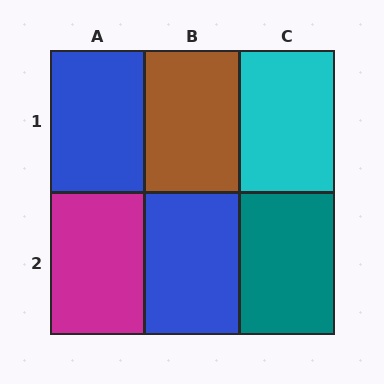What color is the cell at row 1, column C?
Cyan.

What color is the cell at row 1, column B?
Brown.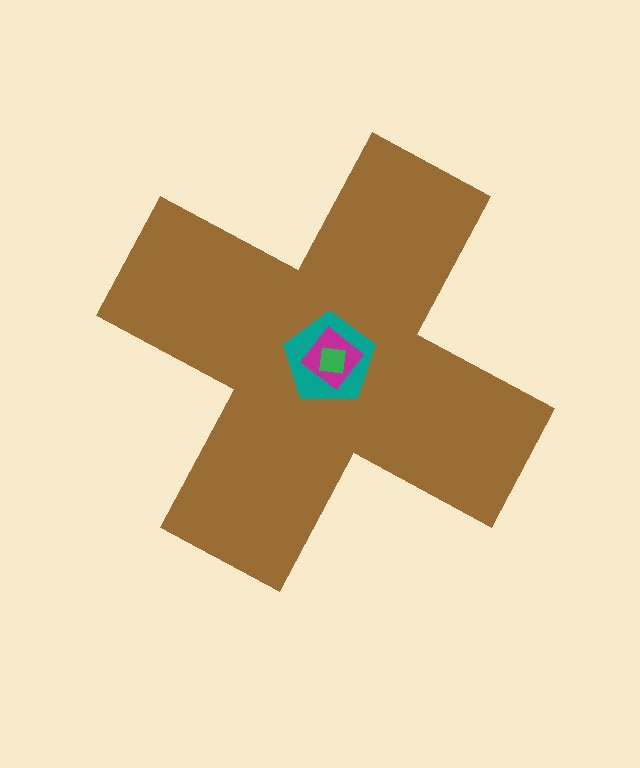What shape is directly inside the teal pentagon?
The magenta diamond.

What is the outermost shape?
The brown cross.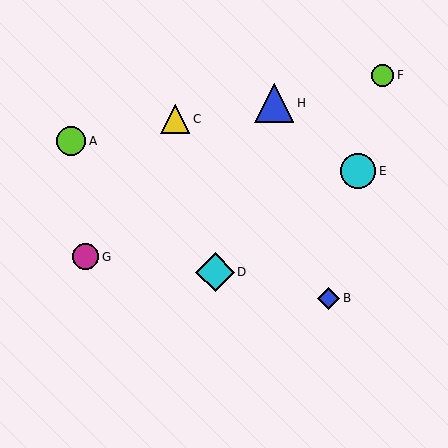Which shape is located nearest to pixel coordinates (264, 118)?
The blue triangle (labeled H) at (274, 103) is nearest to that location.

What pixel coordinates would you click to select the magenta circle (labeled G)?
Click at (85, 257) to select the magenta circle G.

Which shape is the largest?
The blue triangle (labeled H) is the largest.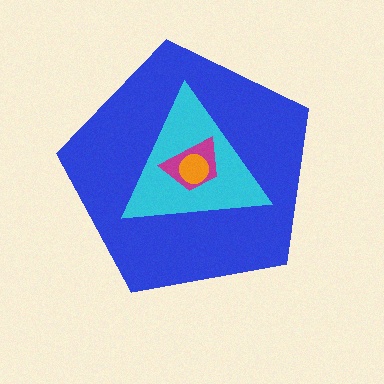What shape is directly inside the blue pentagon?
The cyan triangle.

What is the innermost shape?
The orange circle.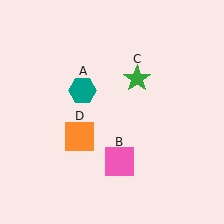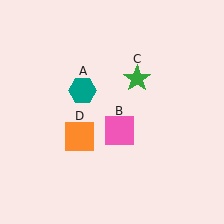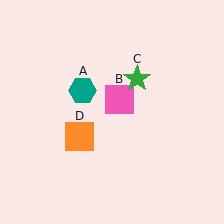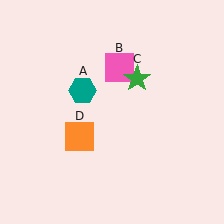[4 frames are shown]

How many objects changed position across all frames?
1 object changed position: pink square (object B).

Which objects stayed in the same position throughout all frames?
Teal hexagon (object A) and green star (object C) and orange square (object D) remained stationary.